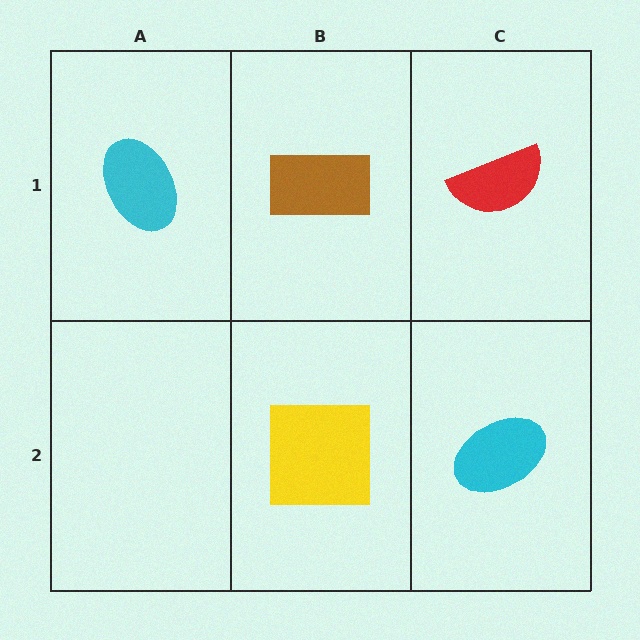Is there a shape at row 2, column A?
No, that cell is empty.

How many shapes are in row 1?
3 shapes.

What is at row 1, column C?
A red semicircle.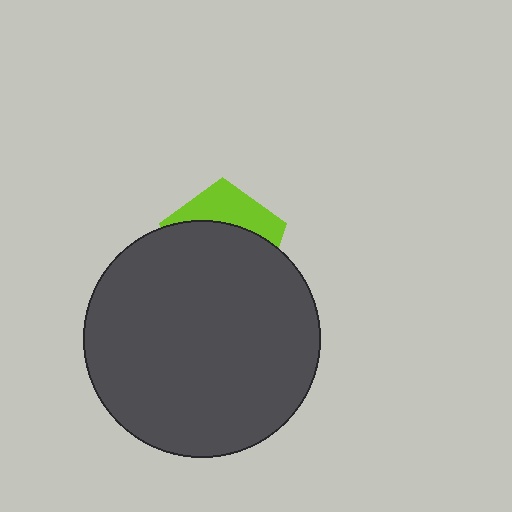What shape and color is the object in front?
The object in front is a dark gray circle.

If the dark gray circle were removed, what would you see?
You would see the complete lime pentagon.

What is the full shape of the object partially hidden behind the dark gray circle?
The partially hidden object is a lime pentagon.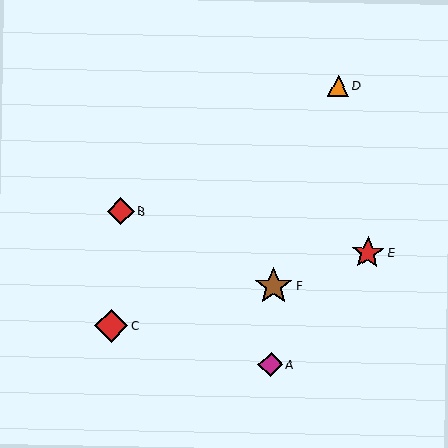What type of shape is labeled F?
Shape F is a brown star.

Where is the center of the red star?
The center of the red star is at (368, 253).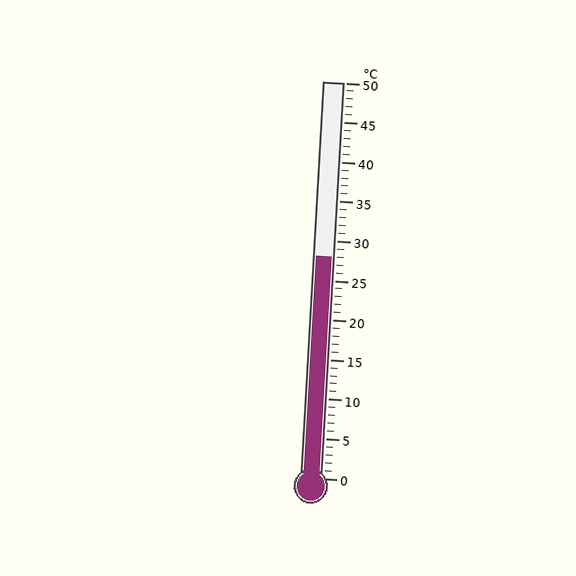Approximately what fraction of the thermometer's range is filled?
The thermometer is filled to approximately 55% of its range.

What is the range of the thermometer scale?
The thermometer scale ranges from 0°C to 50°C.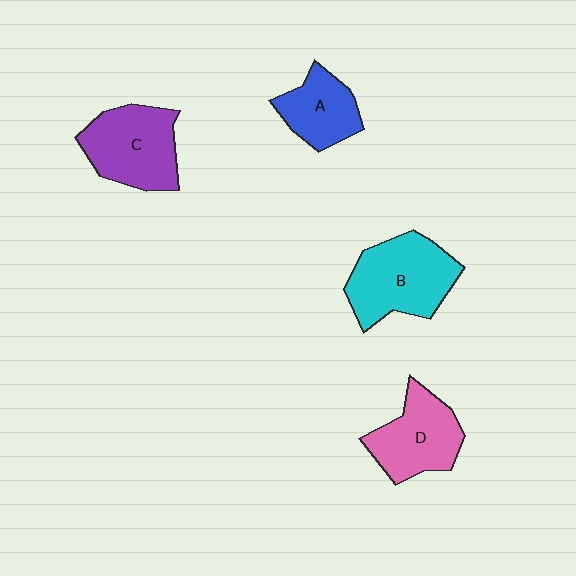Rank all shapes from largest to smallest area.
From largest to smallest: B (cyan), C (purple), D (pink), A (blue).